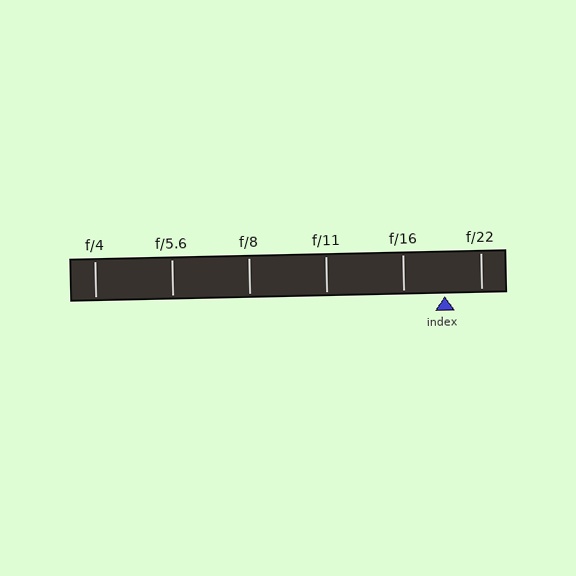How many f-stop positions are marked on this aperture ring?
There are 6 f-stop positions marked.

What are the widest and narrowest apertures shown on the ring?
The widest aperture shown is f/4 and the narrowest is f/22.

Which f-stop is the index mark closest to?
The index mark is closest to f/22.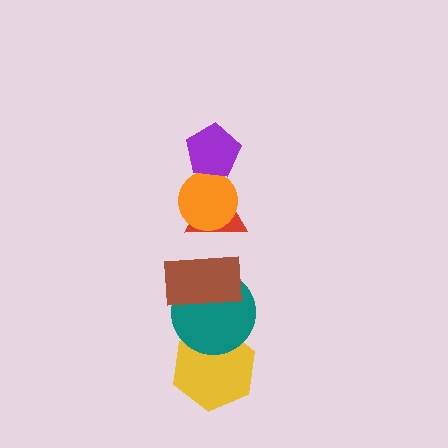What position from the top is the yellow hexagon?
The yellow hexagon is 6th from the top.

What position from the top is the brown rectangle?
The brown rectangle is 4th from the top.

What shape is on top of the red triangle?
The orange circle is on top of the red triangle.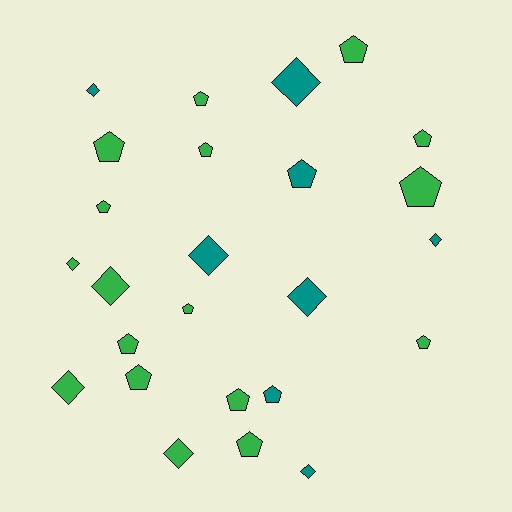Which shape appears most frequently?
Pentagon, with 15 objects.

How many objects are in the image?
There are 25 objects.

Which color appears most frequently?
Green, with 17 objects.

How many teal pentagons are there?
There are 2 teal pentagons.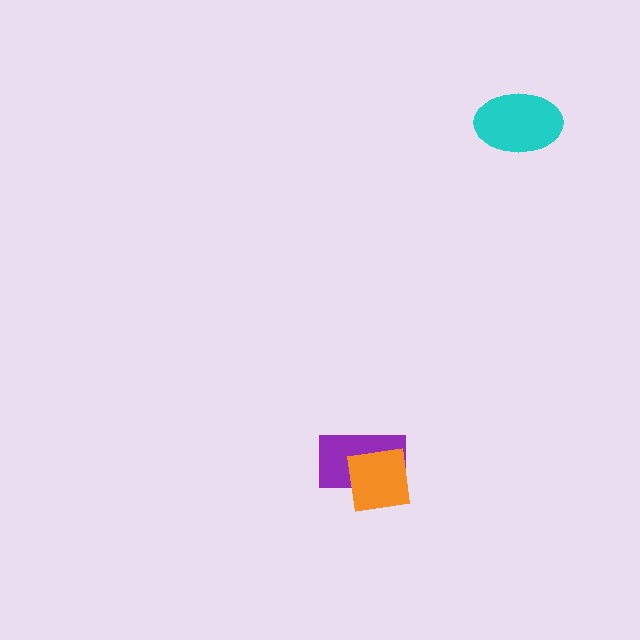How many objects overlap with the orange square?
1 object overlaps with the orange square.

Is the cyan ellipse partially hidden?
No, no other shape covers it.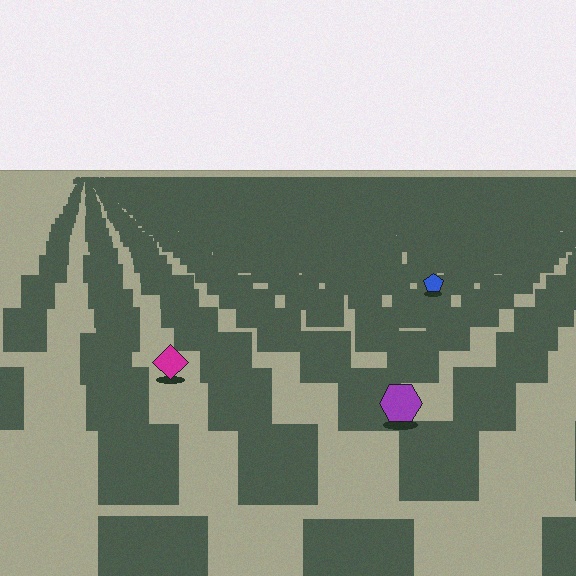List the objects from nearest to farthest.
From nearest to farthest: the purple hexagon, the magenta diamond, the blue pentagon.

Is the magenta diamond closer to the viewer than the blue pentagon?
Yes. The magenta diamond is closer — you can tell from the texture gradient: the ground texture is coarser near it.